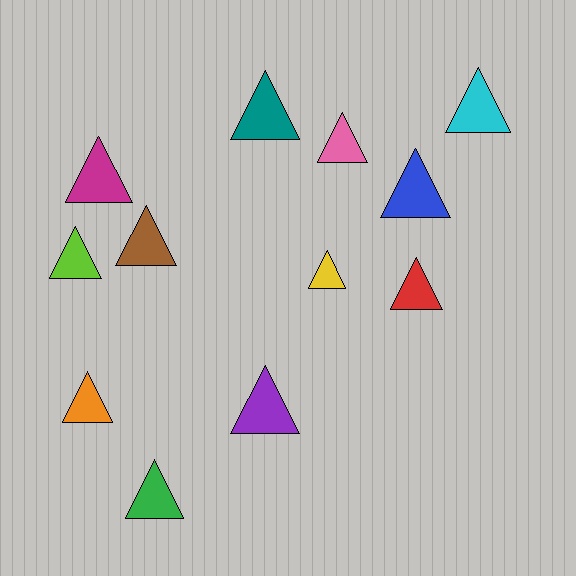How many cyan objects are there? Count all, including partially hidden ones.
There is 1 cyan object.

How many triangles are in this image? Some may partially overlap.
There are 12 triangles.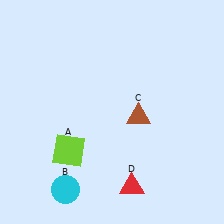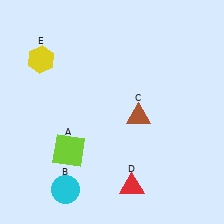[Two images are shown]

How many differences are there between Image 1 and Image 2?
There is 1 difference between the two images.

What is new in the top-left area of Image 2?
A yellow hexagon (E) was added in the top-left area of Image 2.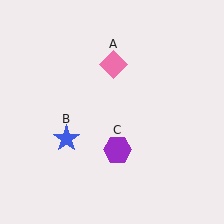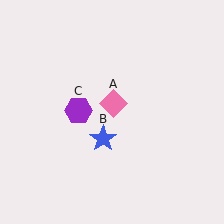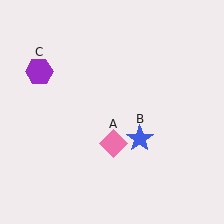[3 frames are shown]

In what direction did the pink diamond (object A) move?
The pink diamond (object A) moved down.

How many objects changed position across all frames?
3 objects changed position: pink diamond (object A), blue star (object B), purple hexagon (object C).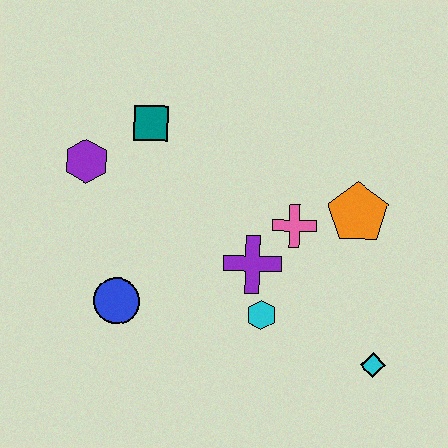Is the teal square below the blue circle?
No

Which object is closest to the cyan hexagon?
The purple cross is closest to the cyan hexagon.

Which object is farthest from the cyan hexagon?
The purple hexagon is farthest from the cyan hexagon.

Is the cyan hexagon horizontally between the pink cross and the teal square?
Yes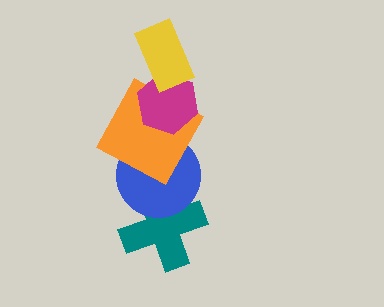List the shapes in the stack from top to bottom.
From top to bottom: the yellow rectangle, the magenta hexagon, the orange square, the blue circle, the teal cross.